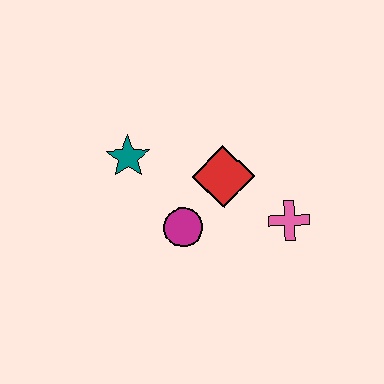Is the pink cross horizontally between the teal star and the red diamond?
No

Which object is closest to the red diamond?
The magenta circle is closest to the red diamond.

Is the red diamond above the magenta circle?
Yes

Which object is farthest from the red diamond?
The teal star is farthest from the red diamond.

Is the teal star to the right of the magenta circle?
No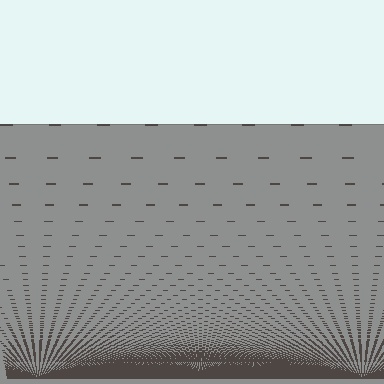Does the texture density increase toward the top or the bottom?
Density increases toward the bottom.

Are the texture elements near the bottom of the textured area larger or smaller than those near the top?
Smaller. The gradient is inverted — elements near the bottom are smaller and denser.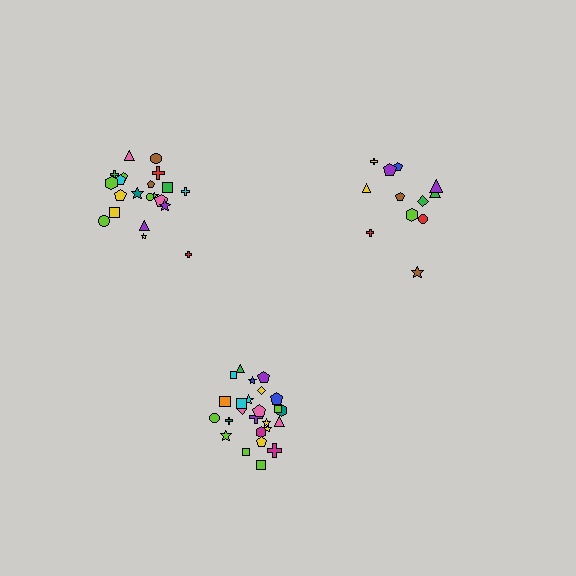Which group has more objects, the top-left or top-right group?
The top-left group.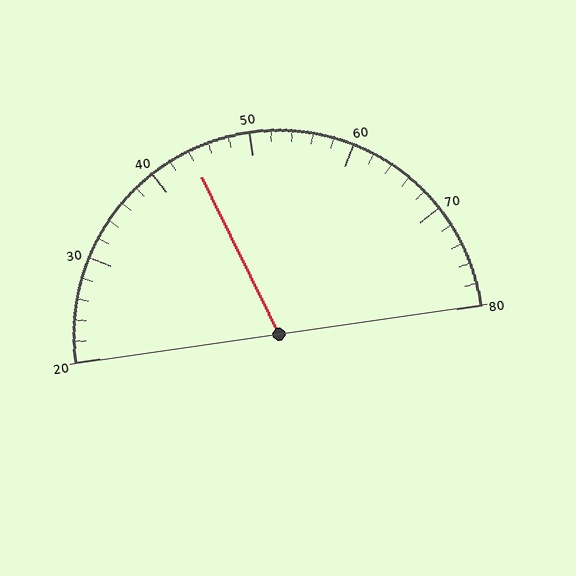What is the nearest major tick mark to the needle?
The nearest major tick mark is 40.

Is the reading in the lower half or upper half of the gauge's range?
The reading is in the lower half of the range (20 to 80).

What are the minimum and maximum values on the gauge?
The gauge ranges from 20 to 80.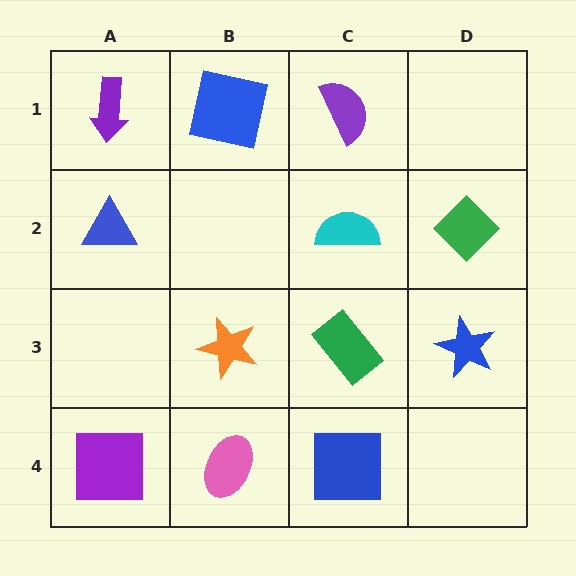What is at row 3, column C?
A green rectangle.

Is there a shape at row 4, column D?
No, that cell is empty.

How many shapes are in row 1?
3 shapes.